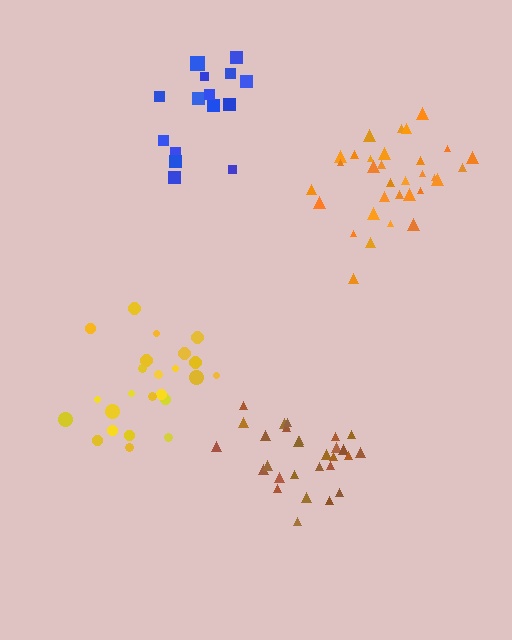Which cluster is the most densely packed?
Brown.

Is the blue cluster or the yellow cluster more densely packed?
Yellow.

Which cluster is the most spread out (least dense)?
Blue.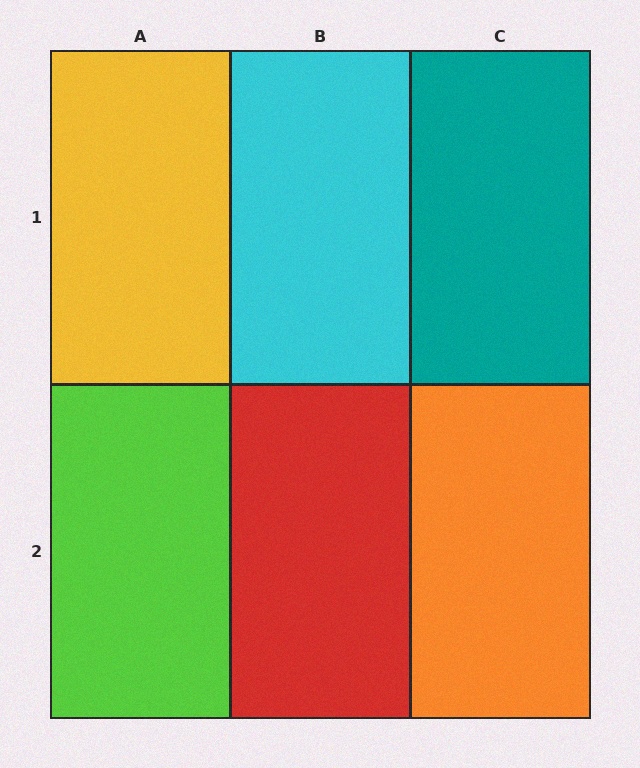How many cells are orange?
1 cell is orange.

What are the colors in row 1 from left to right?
Yellow, cyan, teal.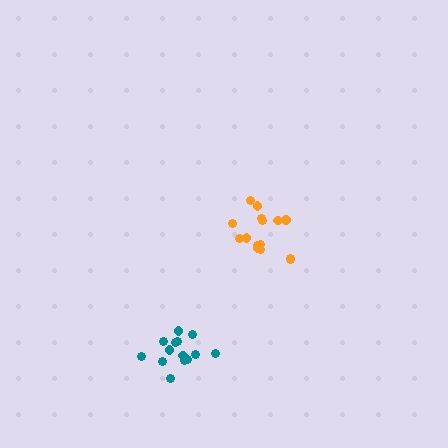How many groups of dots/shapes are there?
There are 2 groups.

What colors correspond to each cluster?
The clusters are colored: orange, teal.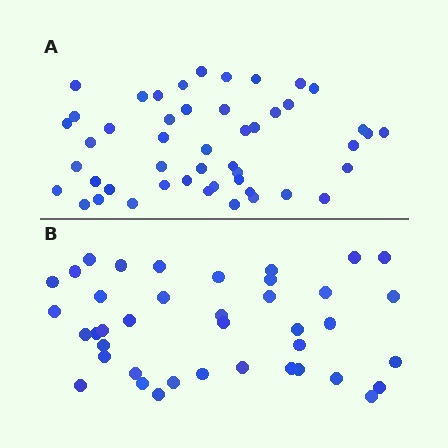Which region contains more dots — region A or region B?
Region A (the top region) has more dots.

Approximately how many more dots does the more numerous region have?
Region A has roughly 8 or so more dots than region B.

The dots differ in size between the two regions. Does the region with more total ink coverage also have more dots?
No. Region B has more total ink coverage because its dots are larger, but region A actually contains more individual dots. Total area can be misleading — the number of items is what matters here.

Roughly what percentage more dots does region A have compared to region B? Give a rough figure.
About 20% more.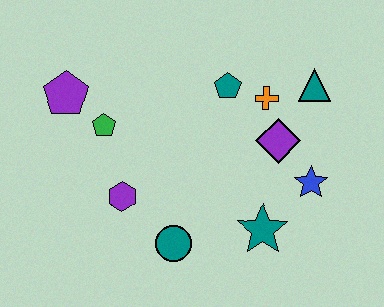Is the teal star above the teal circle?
Yes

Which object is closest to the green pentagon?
The purple pentagon is closest to the green pentagon.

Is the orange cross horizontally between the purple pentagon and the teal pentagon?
No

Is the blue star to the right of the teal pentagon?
Yes